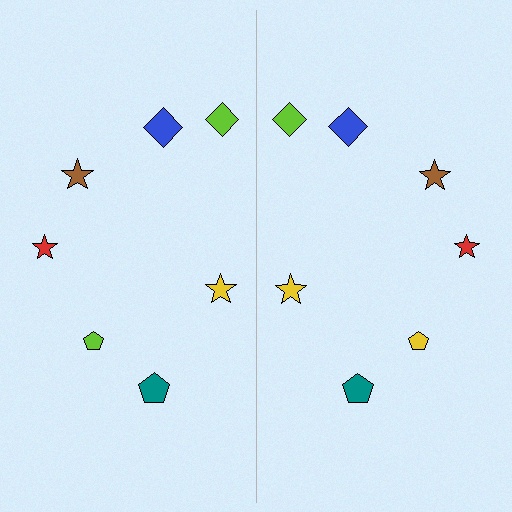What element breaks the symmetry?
The yellow pentagon on the right side breaks the symmetry — its mirror counterpart is lime.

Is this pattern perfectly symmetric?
No, the pattern is not perfectly symmetric. The yellow pentagon on the right side breaks the symmetry — its mirror counterpart is lime.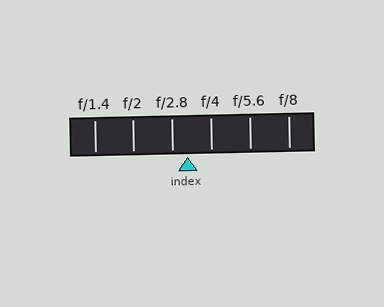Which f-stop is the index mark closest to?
The index mark is closest to f/2.8.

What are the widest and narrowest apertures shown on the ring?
The widest aperture shown is f/1.4 and the narrowest is f/8.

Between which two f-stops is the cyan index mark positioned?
The index mark is between f/2.8 and f/4.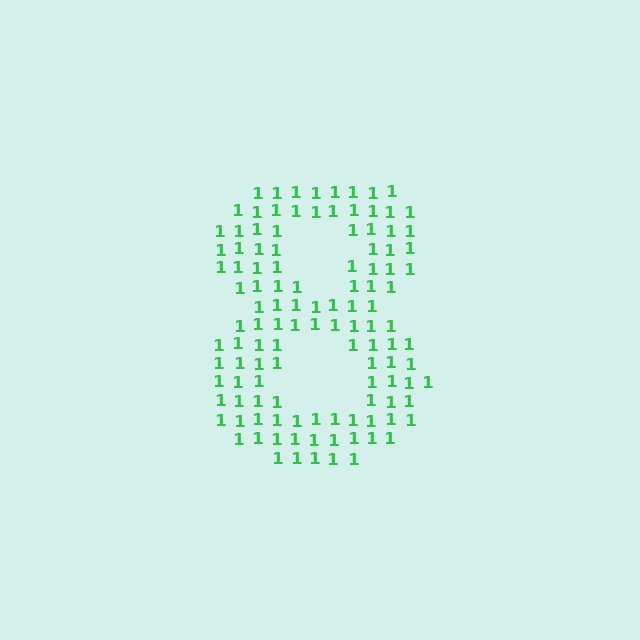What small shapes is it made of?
It is made of small digit 1's.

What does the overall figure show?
The overall figure shows the digit 8.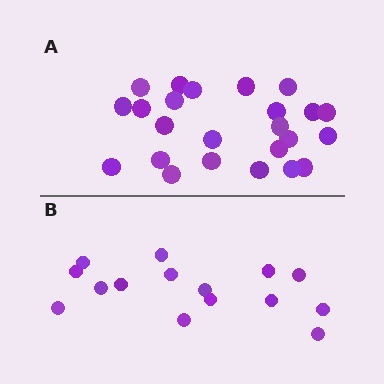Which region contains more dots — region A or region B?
Region A (the top region) has more dots.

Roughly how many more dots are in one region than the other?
Region A has roughly 8 or so more dots than region B.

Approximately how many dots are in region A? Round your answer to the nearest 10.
About 20 dots. (The exact count is 24, which rounds to 20.)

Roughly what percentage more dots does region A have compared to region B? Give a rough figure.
About 60% more.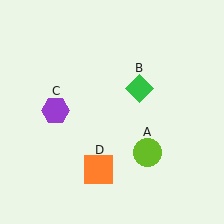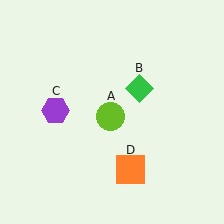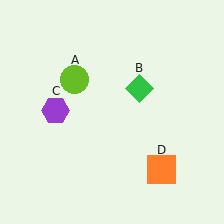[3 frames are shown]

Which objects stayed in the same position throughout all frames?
Green diamond (object B) and purple hexagon (object C) remained stationary.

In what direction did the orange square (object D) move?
The orange square (object D) moved right.